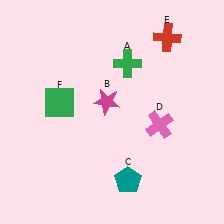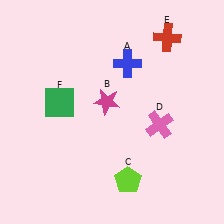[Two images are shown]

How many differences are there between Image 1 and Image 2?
There are 2 differences between the two images.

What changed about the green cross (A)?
In Image 1, A is green. In Image 2, it changed to blue.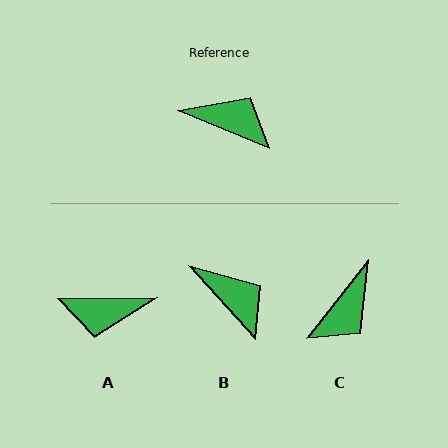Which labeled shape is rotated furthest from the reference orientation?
A, about 157 degrees away.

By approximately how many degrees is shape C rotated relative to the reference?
Approximately 105 degrees clockwise.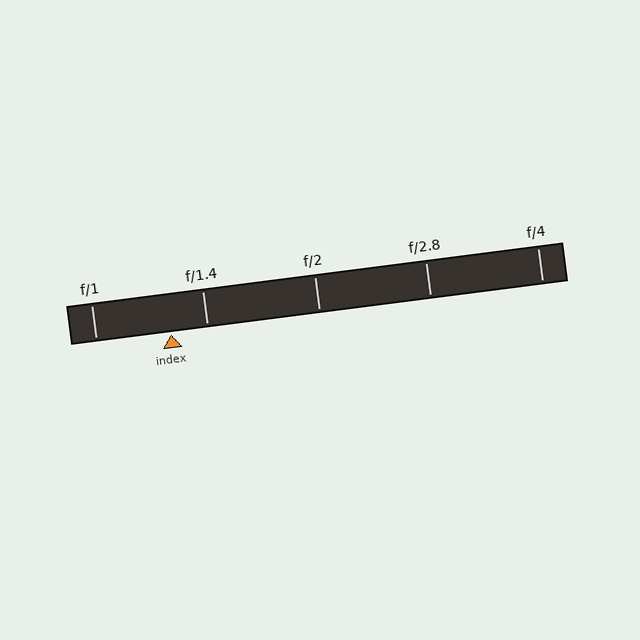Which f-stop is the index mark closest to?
The index mark is closest to f/1.4.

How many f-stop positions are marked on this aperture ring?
There are 5 f-stop positions marked.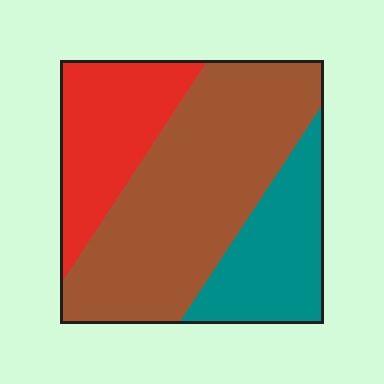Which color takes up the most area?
Brown, at roughly 55%.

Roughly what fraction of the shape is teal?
Teal covers roughly 25% of the shape.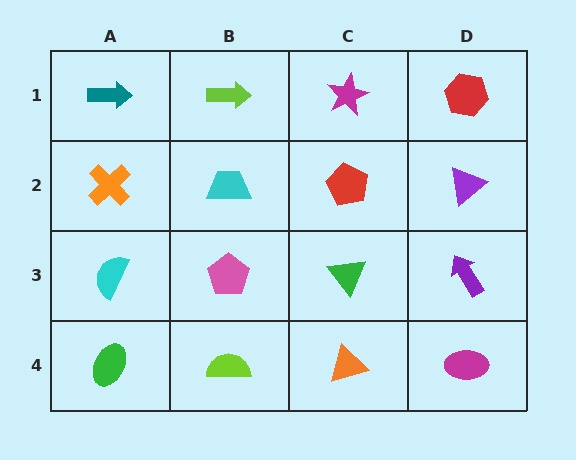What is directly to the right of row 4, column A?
A lime semicircle.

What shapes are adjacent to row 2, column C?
A magenta star (row 1, column C), a green triangle (row 3, column C), a cyan trapezoid (row 2, column B), a purple triangle (row 2, column D).